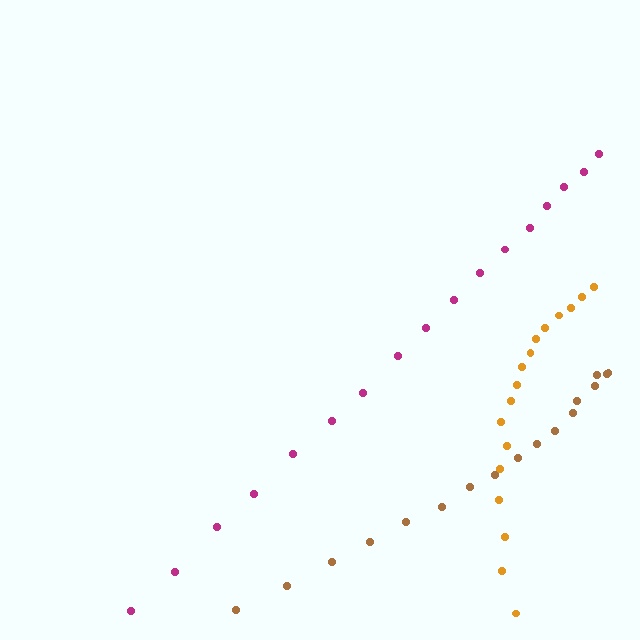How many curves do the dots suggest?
There are 3 distinct paths.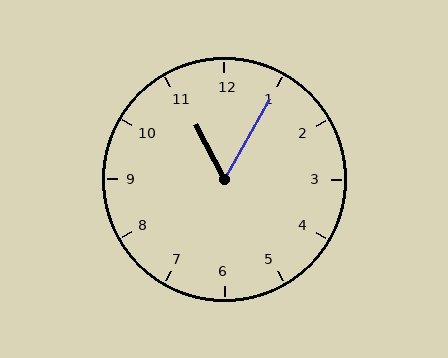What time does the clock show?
11:05.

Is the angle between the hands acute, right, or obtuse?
It is acute.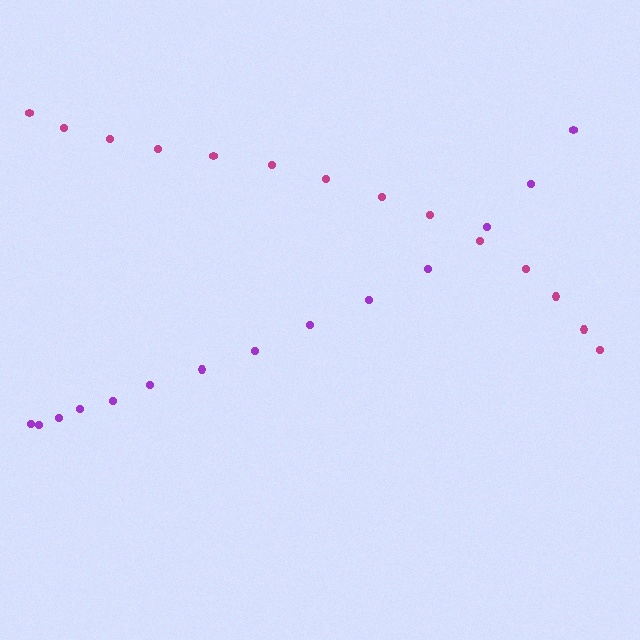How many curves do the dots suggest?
There are 2 distinct paths.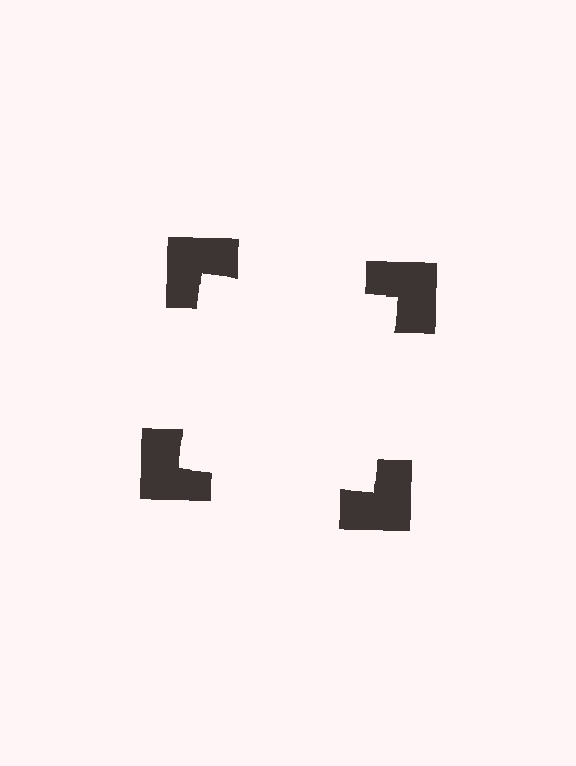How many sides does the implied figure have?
4 sides.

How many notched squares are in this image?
There are 4 — one at each vertex of the illusory square.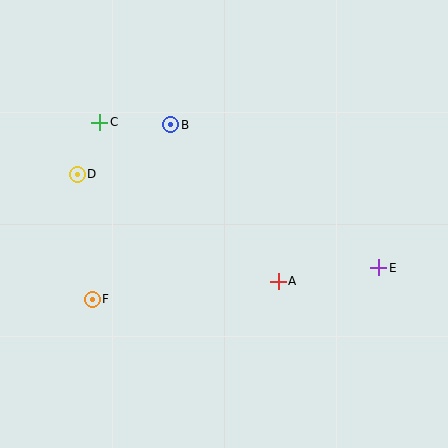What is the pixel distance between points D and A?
The distance between D and A is 228 pixels.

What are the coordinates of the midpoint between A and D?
The midpoint between A and D is at (178, 228).